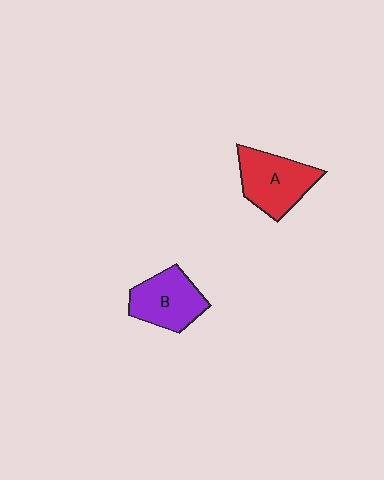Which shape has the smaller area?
Shape B (purple).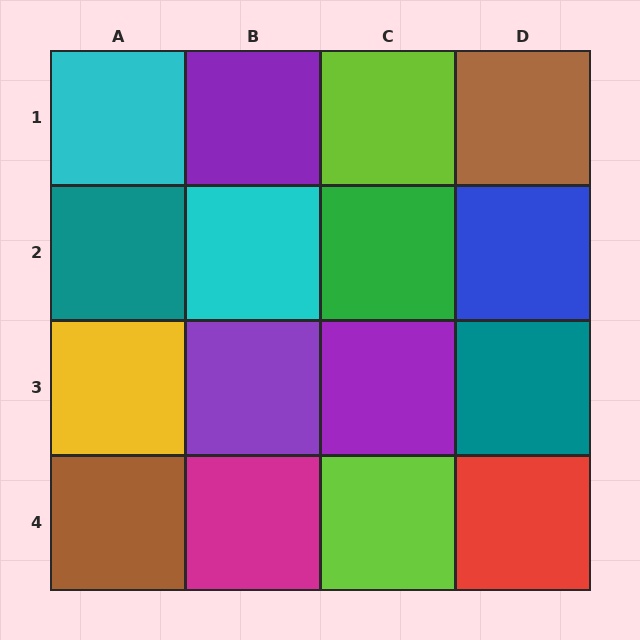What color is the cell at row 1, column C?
Lime.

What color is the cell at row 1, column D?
Brown.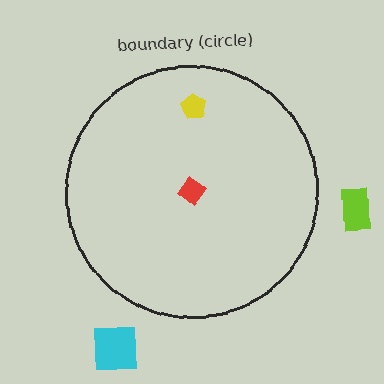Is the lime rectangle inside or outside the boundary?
Outside.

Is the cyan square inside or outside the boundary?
Outside.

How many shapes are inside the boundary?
2 inside, 2 outside.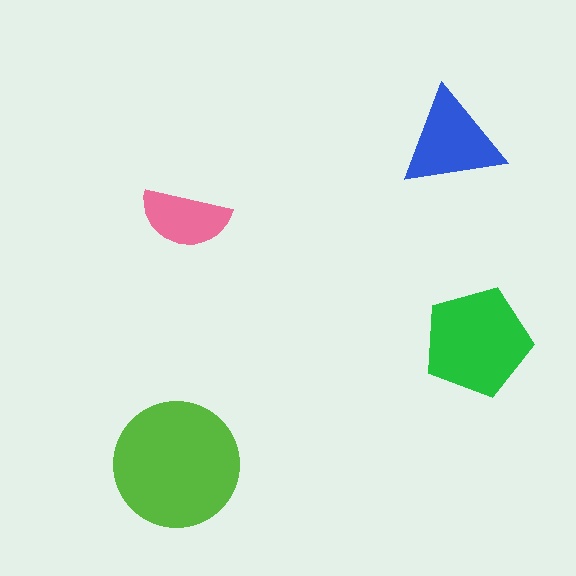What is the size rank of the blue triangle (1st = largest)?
3rd.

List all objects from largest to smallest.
The lime circle, the green pentagon, the blue triangle, the pink semicircle.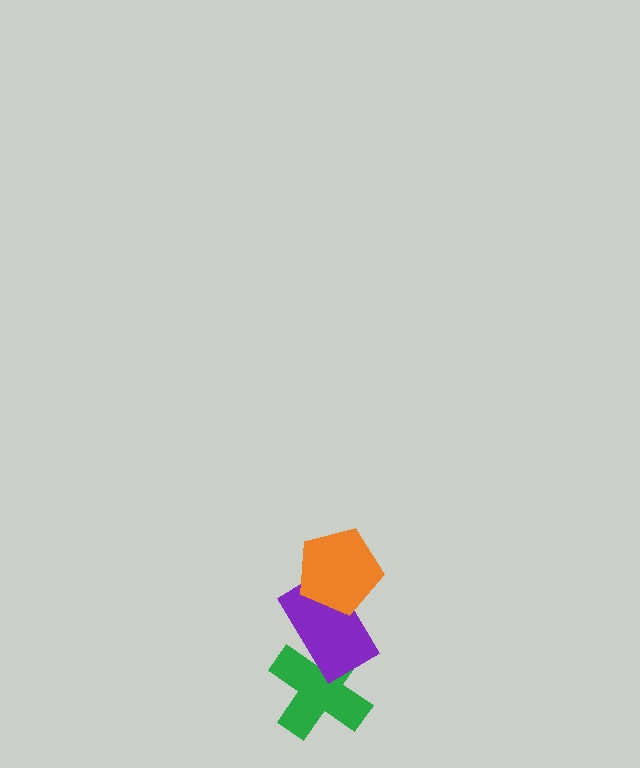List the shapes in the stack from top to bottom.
From top to bottom: the orange pentagon, the purple rectangle, the green cross.